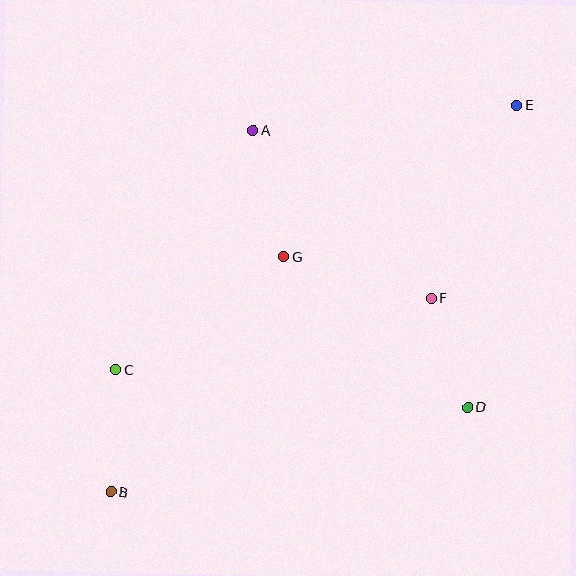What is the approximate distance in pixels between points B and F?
The distance between B and F is approximately 374 pixels.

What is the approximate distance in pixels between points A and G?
The distance between A and G is approximately 130 pixels.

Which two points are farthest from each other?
Points B and E are farthest from each other.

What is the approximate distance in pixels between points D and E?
The distance between D and E is approximately 306 pixels.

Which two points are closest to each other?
Points D and F are closest to each other.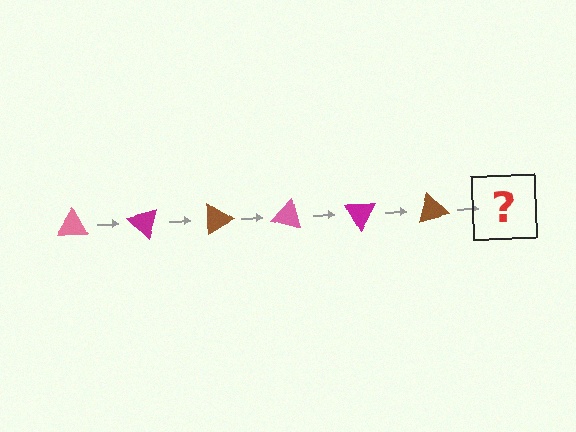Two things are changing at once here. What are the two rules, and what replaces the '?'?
The two rules are that it rotates 45 degrees each step and the color cycles through pink, magenta, and brown. The '?' should be a pink triangle, rotated 270 degrees from the start.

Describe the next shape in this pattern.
It should be a pink triangle, rotated 270 degrees from the start.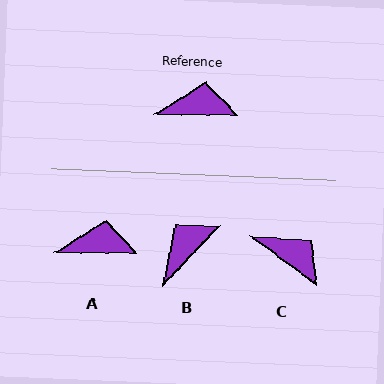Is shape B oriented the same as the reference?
No, it is off by about 46 degrees.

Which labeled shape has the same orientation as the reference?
A.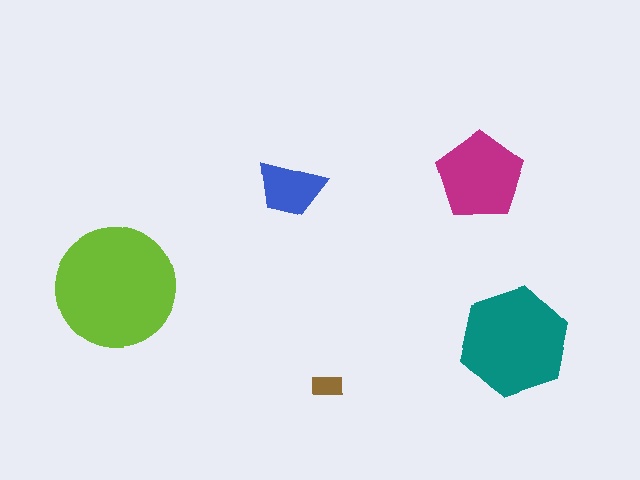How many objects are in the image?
There are 5 objects in the image.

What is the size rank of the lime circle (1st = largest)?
1st.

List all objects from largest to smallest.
The lime circle, the teal hexagon, the magenta pentagon, the blue trapezoid, the brown rectangle.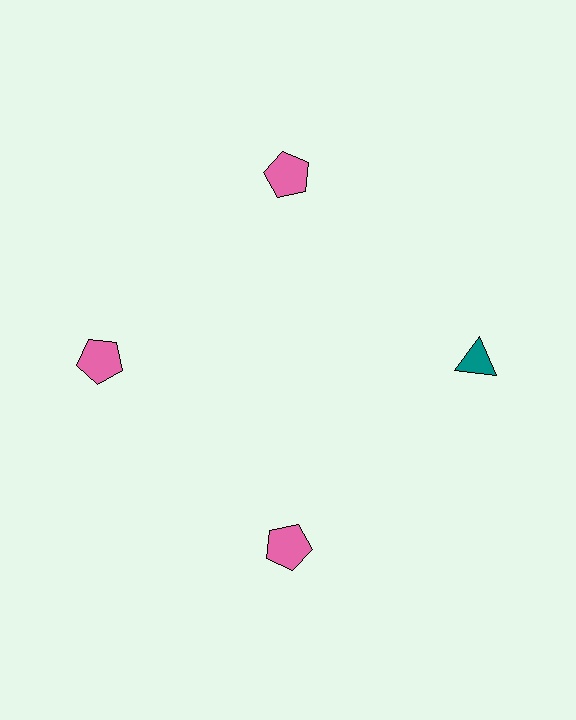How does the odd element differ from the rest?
It differs in both color (teal instead of pink) and shape (triangle instead of pentagon).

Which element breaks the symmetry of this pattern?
The teal triangle at roughly the 3 o'clock position breaks the symmetry. All other shapes are pink pentagons.